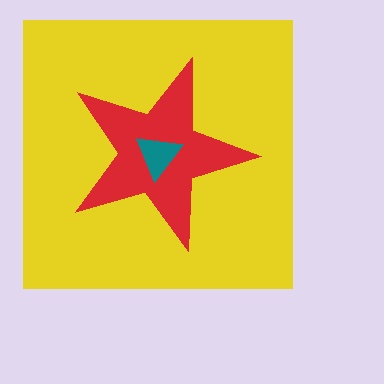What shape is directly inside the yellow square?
The red star.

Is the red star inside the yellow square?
Yes.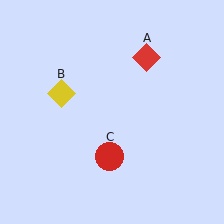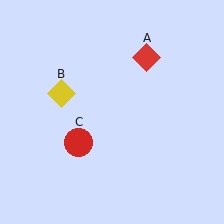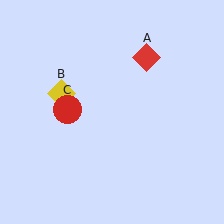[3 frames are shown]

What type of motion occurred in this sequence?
The red circle (object C) rotated clockwise around the center of the scene.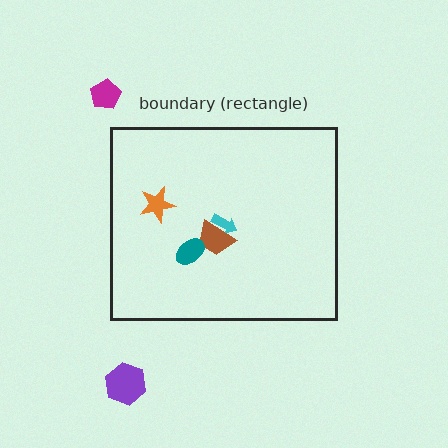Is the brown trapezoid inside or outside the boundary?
Inside.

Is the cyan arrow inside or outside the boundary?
Inside.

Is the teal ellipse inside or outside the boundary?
Inside.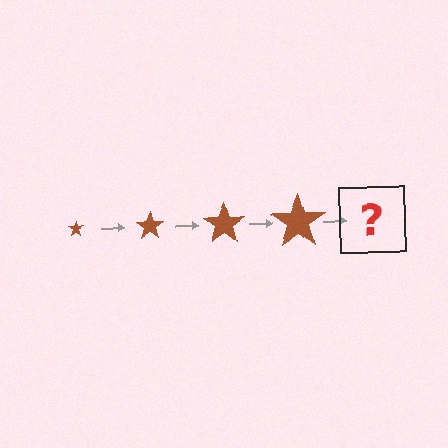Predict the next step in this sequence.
The next step is a brown star, larger than the previous one.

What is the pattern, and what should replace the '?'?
The pattern is that the star gets progressively larger each step. The '?' should be a brown star, larger than the previous one.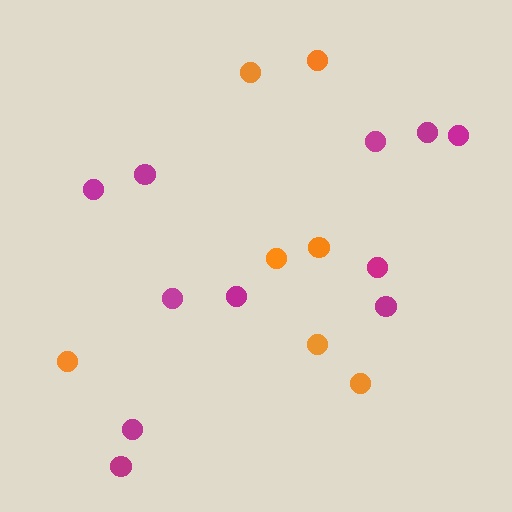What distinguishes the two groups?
There are 2 groups: one group of orange circles (7) and one group of magenta circles (11).